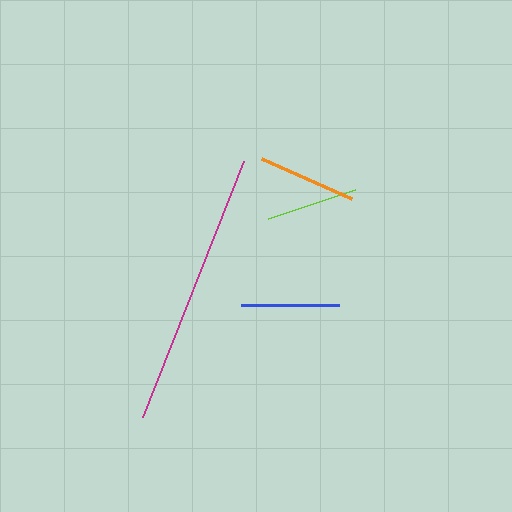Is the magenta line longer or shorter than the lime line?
The magenta line is longer than the lime line.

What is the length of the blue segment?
The blue segment is approximately 97 pixels long.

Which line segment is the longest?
The magenta line is the longest at approximately 275 pixels.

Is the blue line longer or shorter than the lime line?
The blue line is longer than the lime line.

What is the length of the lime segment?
The lime segment is approximately 92 pixels long.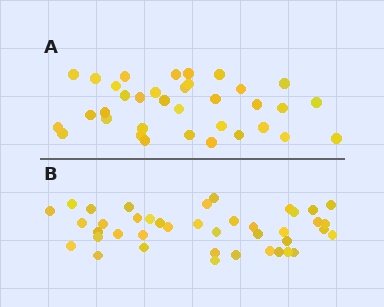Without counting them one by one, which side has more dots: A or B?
Region B (the bottom region) has more dots.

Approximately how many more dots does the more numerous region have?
Region B has about 6 more dots than region A.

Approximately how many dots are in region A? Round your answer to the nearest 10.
About 40 dots. (The exact count is 35, which rounds to 40.)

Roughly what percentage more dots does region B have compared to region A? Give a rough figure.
About 15% more.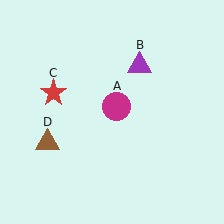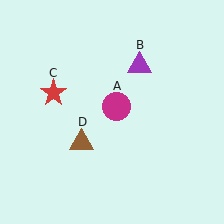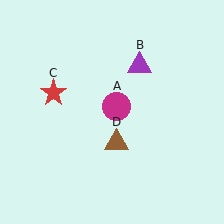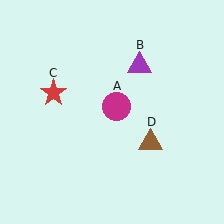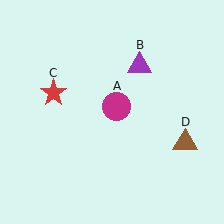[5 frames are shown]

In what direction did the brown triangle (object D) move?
The brown triangle (object D) moved right.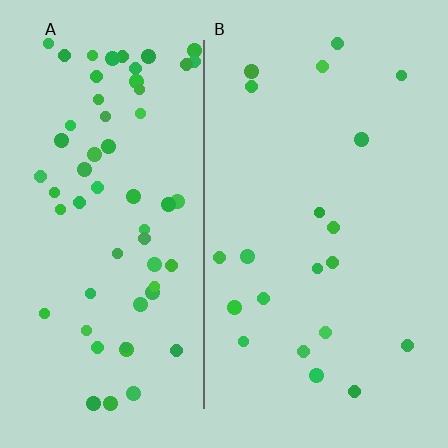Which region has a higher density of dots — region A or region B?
A (the left).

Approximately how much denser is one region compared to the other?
Approximately 3.0× — region A over region B.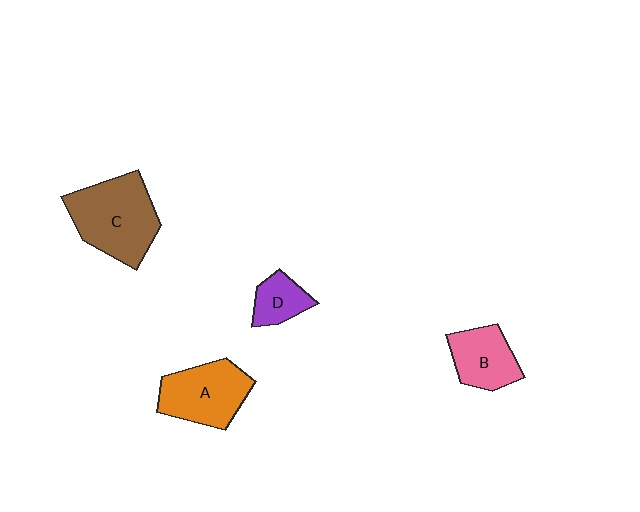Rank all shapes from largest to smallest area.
From largest to smallest: C (brown), A (orange), B (pink), D (purple).